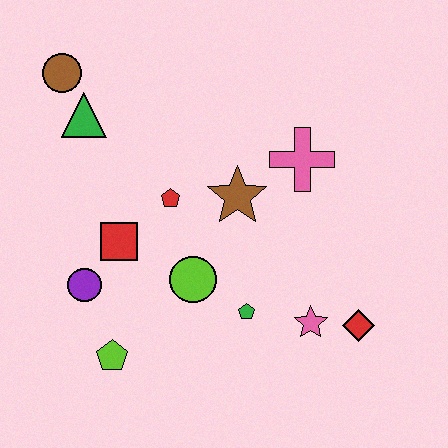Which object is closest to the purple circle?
The red square is closest to the purple circle.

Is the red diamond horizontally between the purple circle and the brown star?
No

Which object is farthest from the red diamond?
The brown circle is farthest from the red diamond.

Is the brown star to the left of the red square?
No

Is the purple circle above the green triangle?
No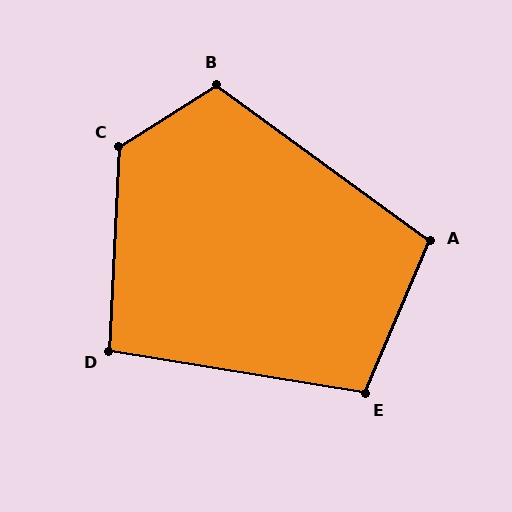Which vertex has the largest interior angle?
C, at approximately 125 degrees.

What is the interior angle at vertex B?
Approximately 112 degrees (obtuse).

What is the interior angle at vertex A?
Approximately 103 degrees (obtuse).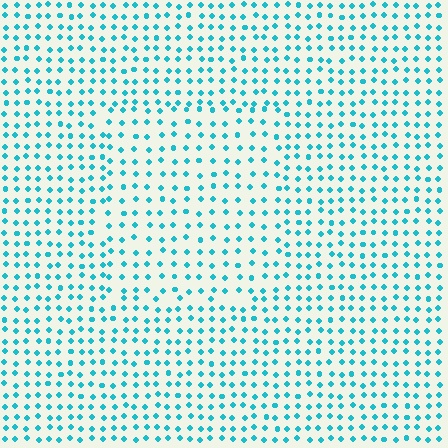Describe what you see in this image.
The image contains small cyan elements arranged at two different densities. A rectangle-shaped region is visible where the elements are less densely packed than the surrounding area.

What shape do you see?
I see a rectangle.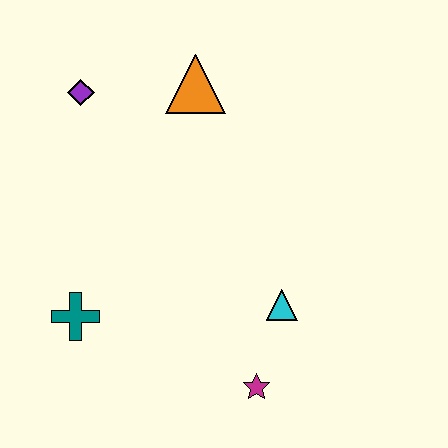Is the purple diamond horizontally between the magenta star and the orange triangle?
No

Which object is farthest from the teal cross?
The orange triangle is farthest from the teal cross.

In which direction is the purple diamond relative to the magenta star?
The purple diamond is above the magenta star.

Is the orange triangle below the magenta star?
No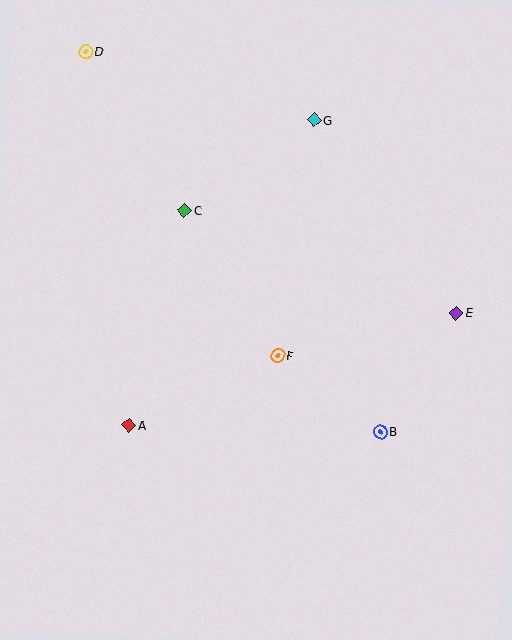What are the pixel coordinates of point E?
Point E is at (456, 313).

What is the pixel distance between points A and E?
The distance between A and E is 346 pixels.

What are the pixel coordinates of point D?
Point D is at (86, 52).